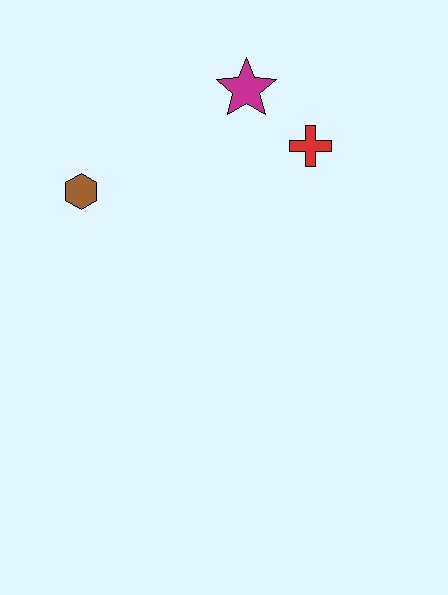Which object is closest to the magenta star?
The red cross is closest to the magenta star.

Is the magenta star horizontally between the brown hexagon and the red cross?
Yes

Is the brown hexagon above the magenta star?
No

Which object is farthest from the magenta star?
The brown hexagon is farthest from the magenta star.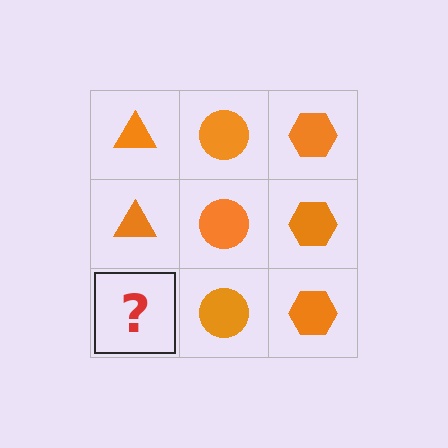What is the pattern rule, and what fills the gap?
The rule is that each column has a consistent shape. The gap should be filled with an orange triangle.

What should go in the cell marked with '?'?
The missing cell should contain an orange triangle.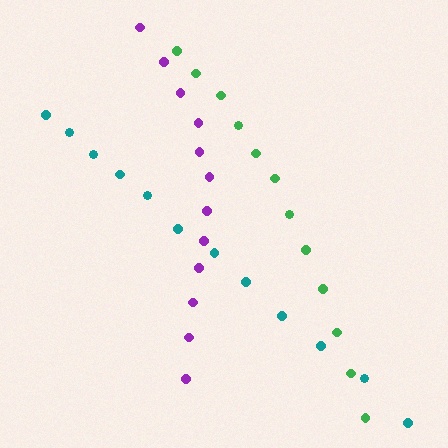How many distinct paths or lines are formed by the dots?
There are 3 distinct paths.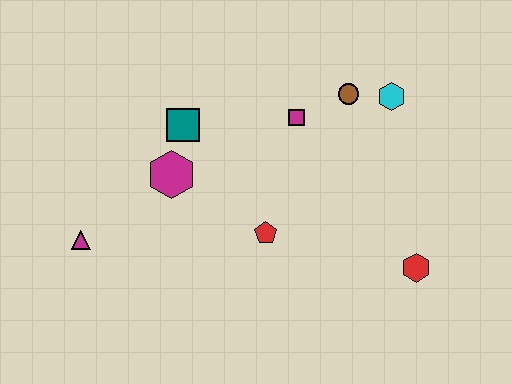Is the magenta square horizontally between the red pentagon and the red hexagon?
Yes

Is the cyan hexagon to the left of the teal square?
No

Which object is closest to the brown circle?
The cyan hexagon is closest to the brown circle.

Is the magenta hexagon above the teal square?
No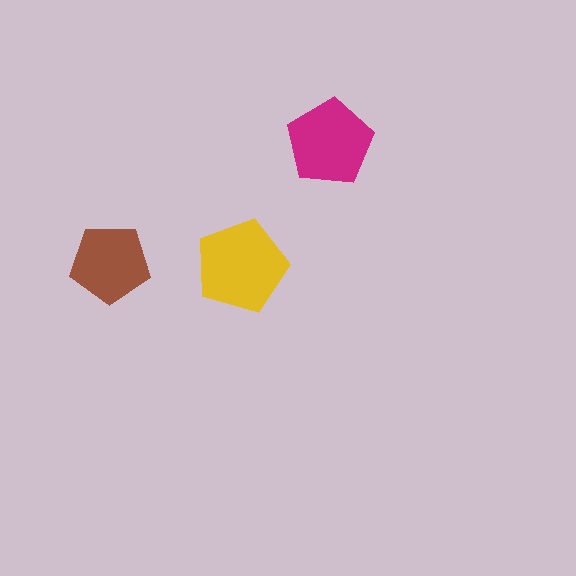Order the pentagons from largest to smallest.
the yellow one, the magenta one, the brown one.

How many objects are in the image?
There are 3 objects in the image.